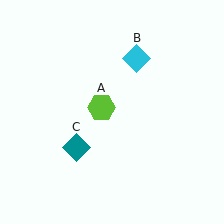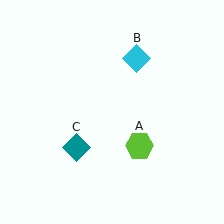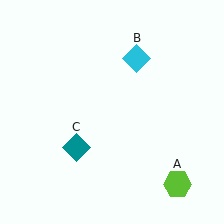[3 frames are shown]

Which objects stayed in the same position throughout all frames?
Cyan diamond (object B) and teal diamond (object C) remained stationary.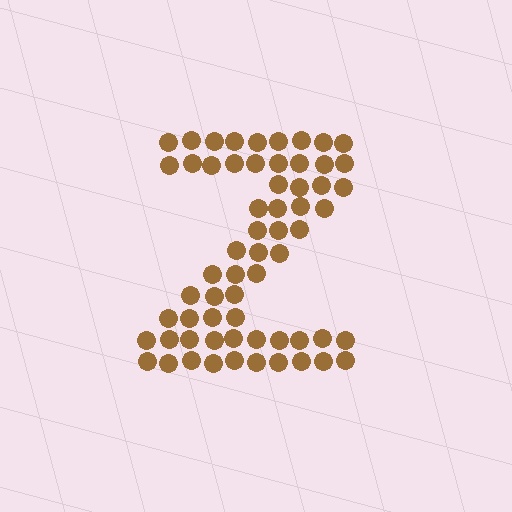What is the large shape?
The large shape is the letter Z.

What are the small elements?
The small elements are circles.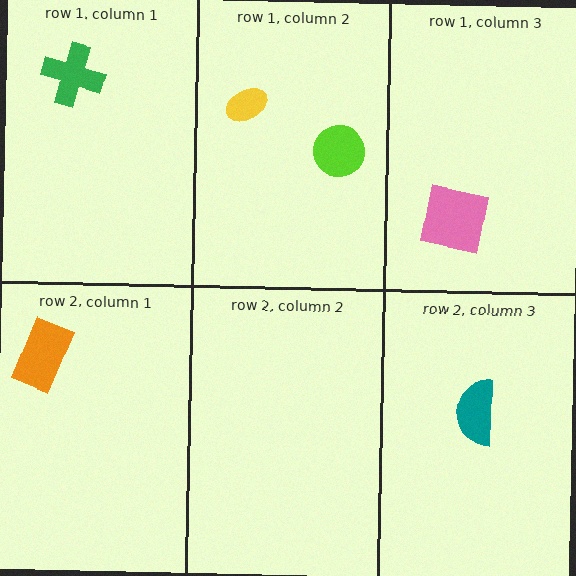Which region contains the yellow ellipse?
The row 1, column 2 region.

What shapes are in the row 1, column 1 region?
The green cross.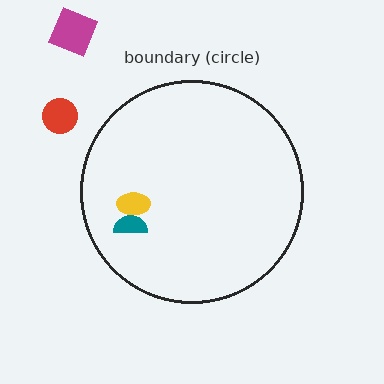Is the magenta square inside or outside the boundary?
Outside.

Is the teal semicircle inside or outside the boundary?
Inside.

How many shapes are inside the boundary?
2 inside, 2 outside.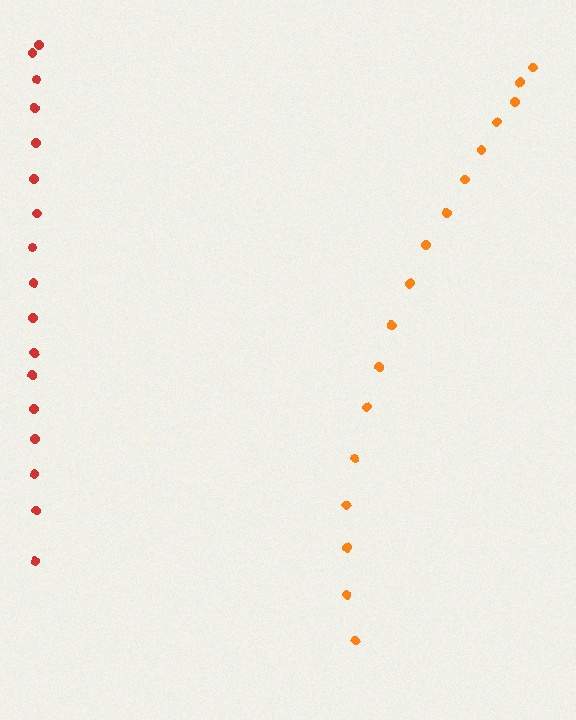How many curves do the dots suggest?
There are 2 distinct paths.